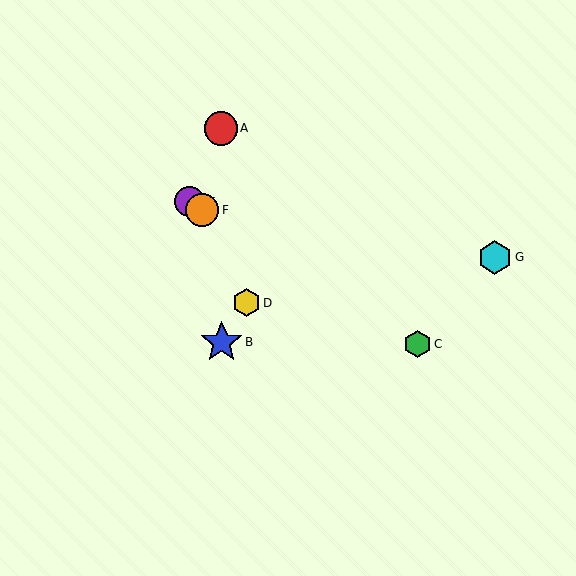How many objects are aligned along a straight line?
3 objects (C, E, F) are aligned along a straight line.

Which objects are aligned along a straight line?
Objects C, E, F are aligned along a straight line.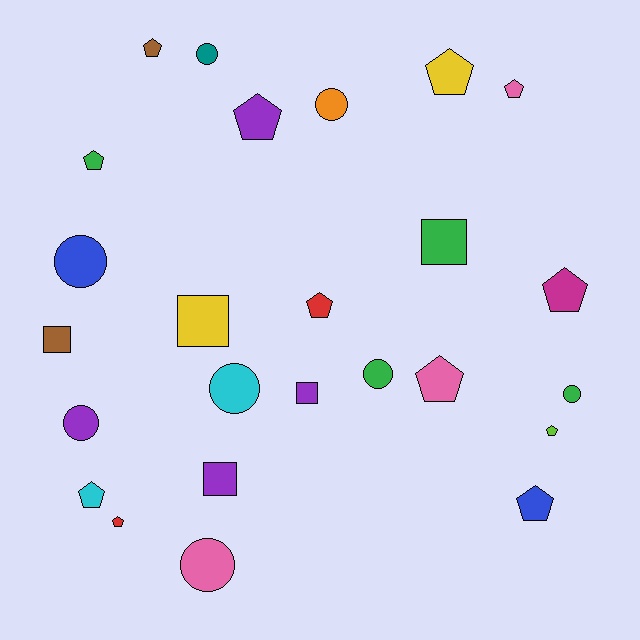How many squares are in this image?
There are 5 squares.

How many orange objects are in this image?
There is 1 orange object.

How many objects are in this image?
There are 25 objects.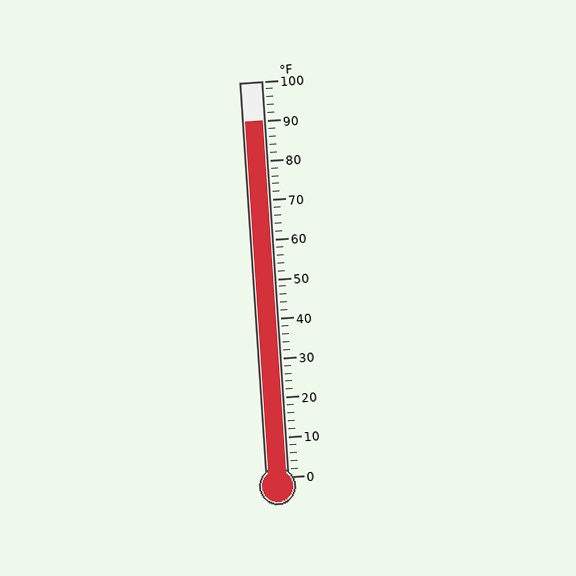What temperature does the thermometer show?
The thermometer shows approximately 90°F.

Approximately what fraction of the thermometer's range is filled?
The thermometer is filled to approximately 90% of its range.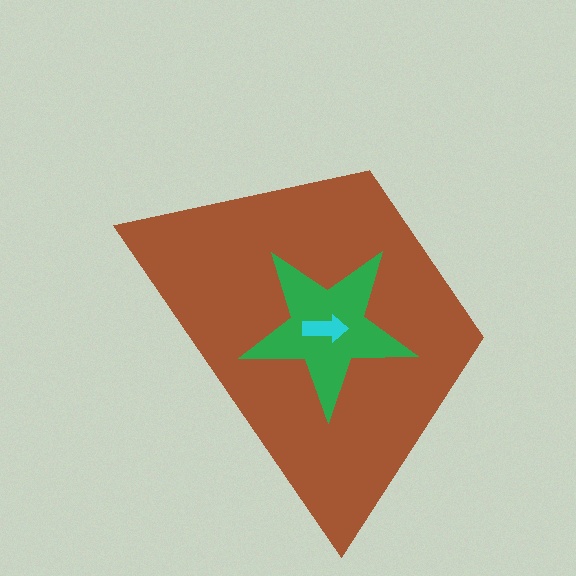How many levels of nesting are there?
3.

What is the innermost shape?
The cyan arrow.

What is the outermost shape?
The brown trapezoid.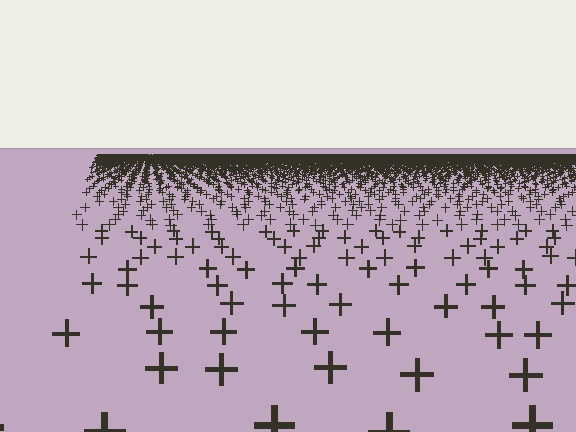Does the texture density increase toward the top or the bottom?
Density increases toward the top.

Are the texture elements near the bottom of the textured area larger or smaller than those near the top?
Larger. Near the bottom, elements are closer to the viewer and appear at a bigger on-screen size.